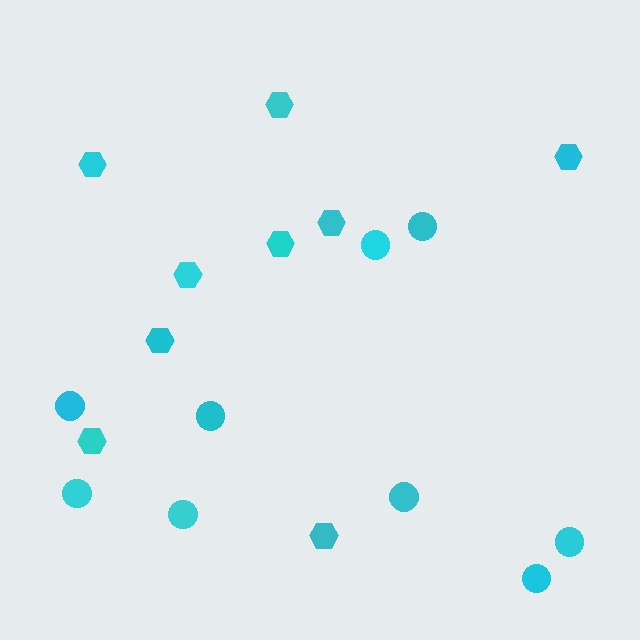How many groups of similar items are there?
There are 2 groups: one group of hexagons (9) and one group of circles (9).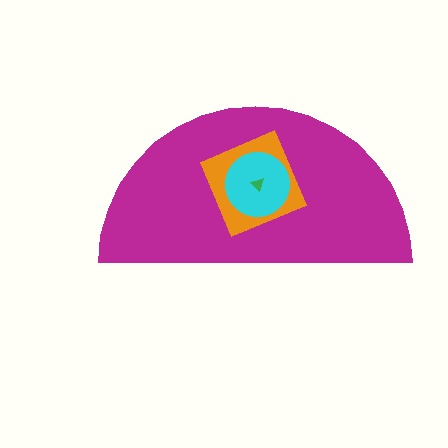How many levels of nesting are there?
4.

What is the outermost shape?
The magenta semicircle.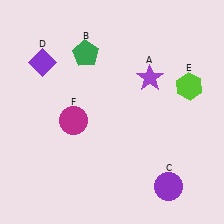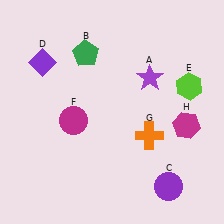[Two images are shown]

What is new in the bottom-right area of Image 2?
An orange cross (G) was added in the bottom-right area of Image 2.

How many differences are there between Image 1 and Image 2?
There are 2 differences between the two images.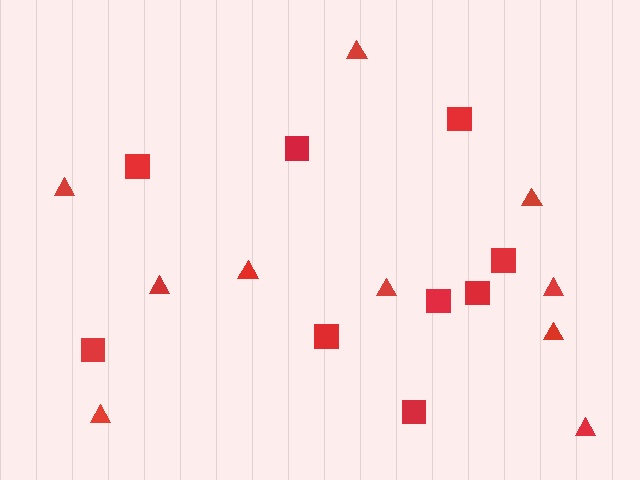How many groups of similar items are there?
There are 2 groups: one group of triangles (10) and one group of squares (9).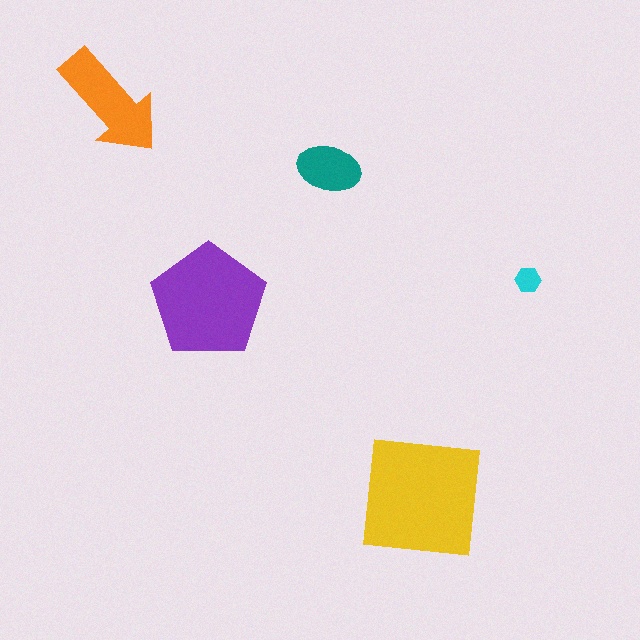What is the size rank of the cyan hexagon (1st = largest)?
5th.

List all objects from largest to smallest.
The yellow square, the purple pentagon, the orange arrow, the teal ellipse, the cyan hexagon.